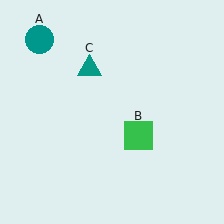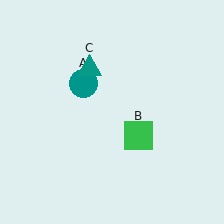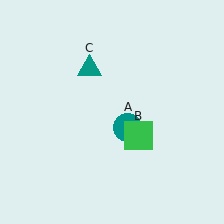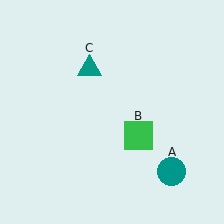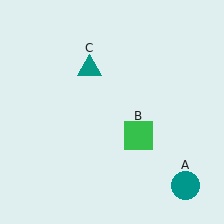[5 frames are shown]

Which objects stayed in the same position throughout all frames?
Green square (object B) and teal triangle (object C) remained stationary.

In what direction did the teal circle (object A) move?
The teal circle (object A) moved down and to the right.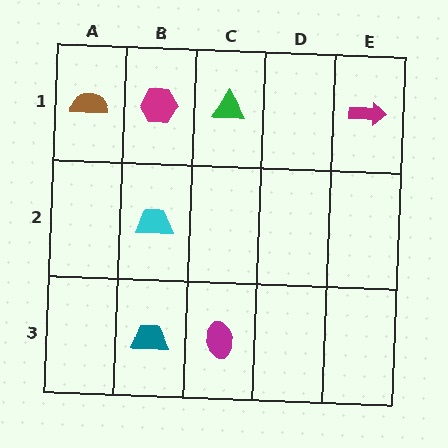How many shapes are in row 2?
1 shape.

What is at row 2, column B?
A cyan trapezoid.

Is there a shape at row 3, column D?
No, that cell is empty.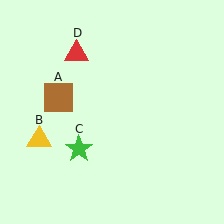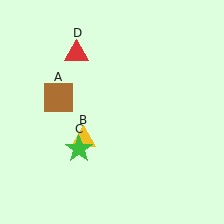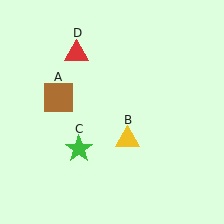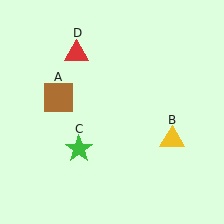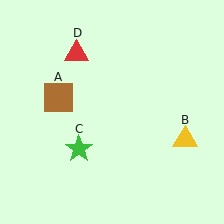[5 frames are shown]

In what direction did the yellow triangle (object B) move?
The yellow triangle (object B) moved right.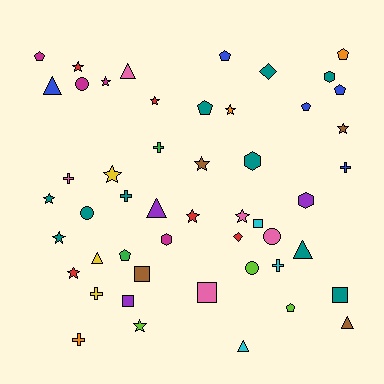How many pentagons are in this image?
There are 8 pentagons.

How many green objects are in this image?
There are 2 green objects.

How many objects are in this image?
There are 50 objects.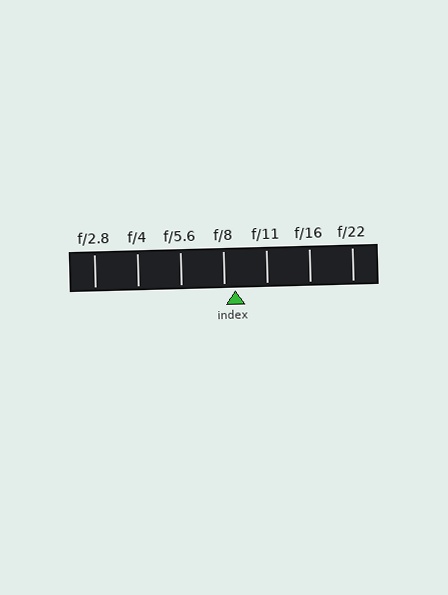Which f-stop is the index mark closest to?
The index mark is closest to f/8.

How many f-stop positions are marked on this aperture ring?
There are 7 f-stop positions marked.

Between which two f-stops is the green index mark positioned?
The index mark is between f/8 and f/11.